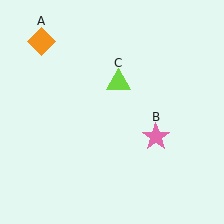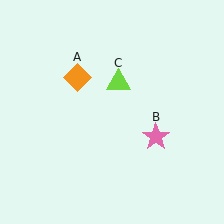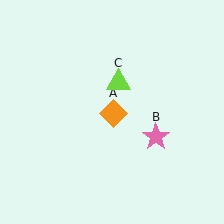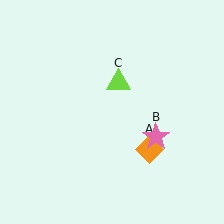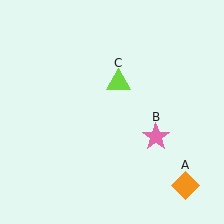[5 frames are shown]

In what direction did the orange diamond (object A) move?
The orange diamond (object A) moved down and to the right.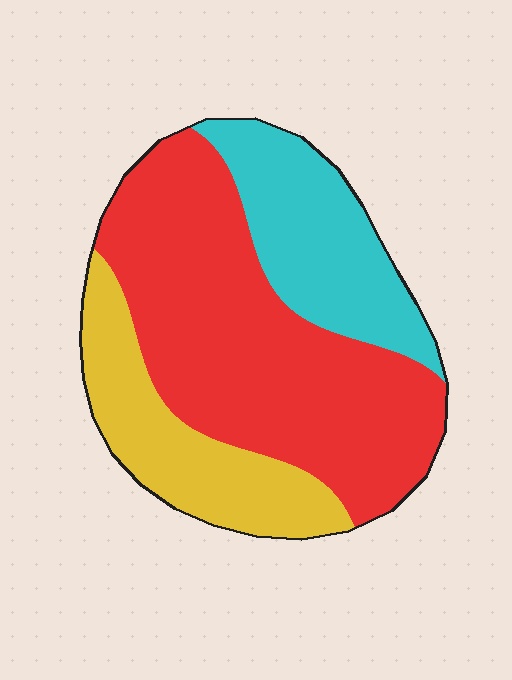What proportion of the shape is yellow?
Yellow takes up between a sixth and a third of the shape.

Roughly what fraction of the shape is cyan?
Cyan takes up about one quarter (1/4) of the shape.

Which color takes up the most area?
Red, at roughly 55%.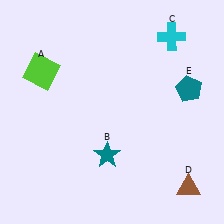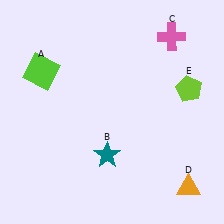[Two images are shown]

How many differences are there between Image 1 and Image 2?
There are 3 differences between the two images.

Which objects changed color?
C changed from cyan to pink. D changed from brown to orange. E changed from teal to lime.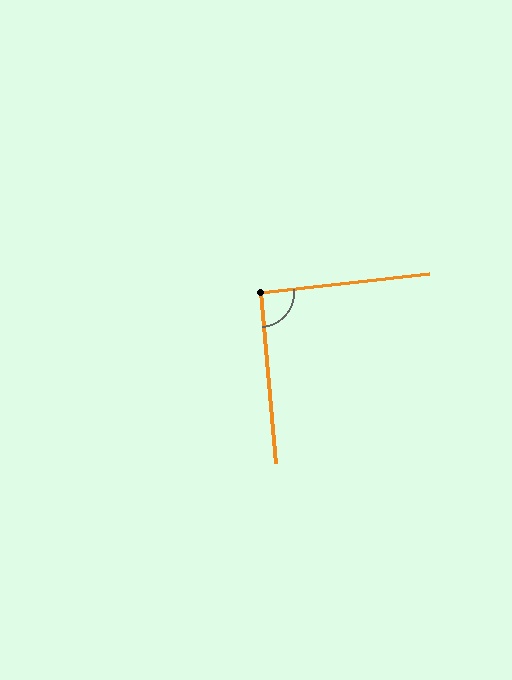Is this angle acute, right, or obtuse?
It is approximately a right angle.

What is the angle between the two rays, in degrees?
Approximately 91 degrees.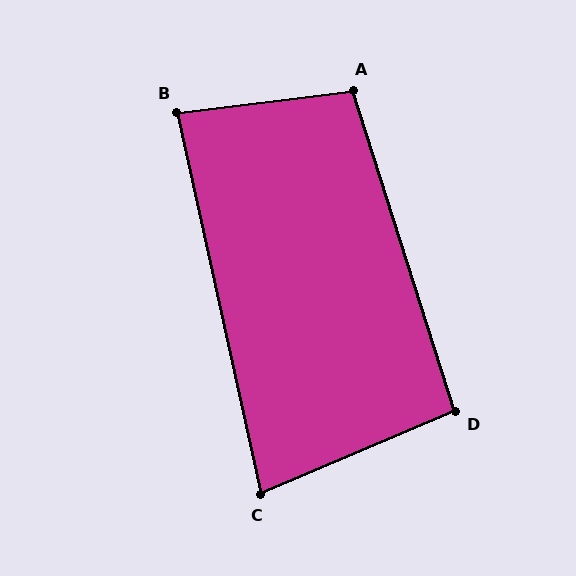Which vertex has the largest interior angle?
A, at approximately 100 degrees.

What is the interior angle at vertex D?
Approximately 95 degrees (obtuse).